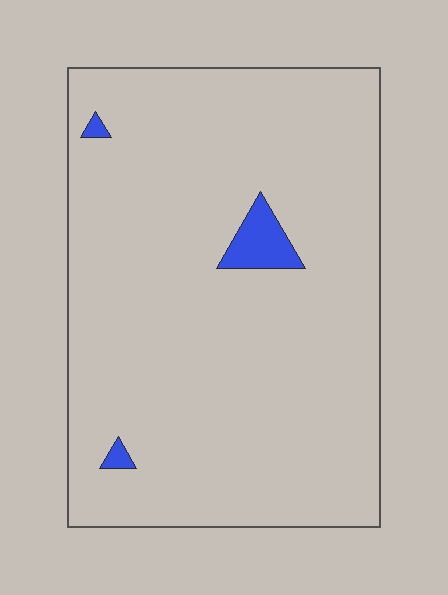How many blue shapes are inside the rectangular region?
3.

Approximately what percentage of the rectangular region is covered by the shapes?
Approximately 5%.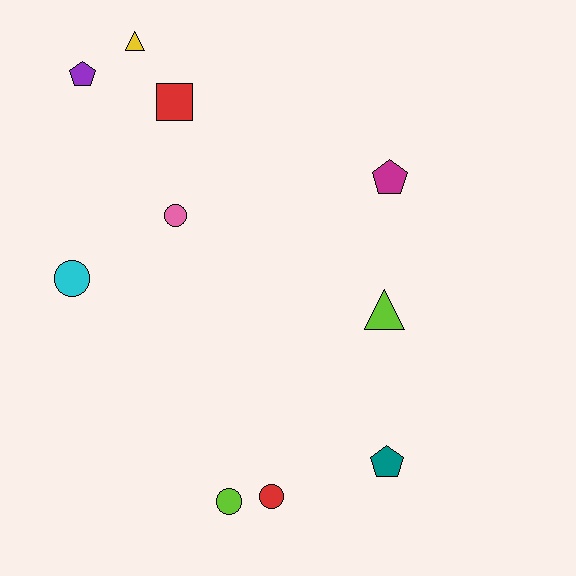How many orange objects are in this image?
There are no orange objects.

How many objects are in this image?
There are 10 objects.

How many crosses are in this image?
There are no crosses.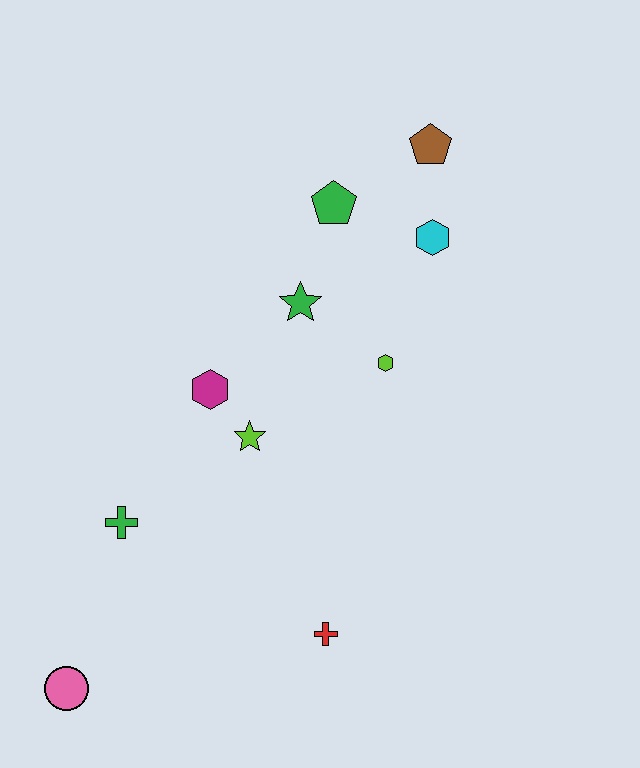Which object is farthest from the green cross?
The brown pentagon is farthest from the green cross.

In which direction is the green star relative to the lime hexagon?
The green star is to the left of the lime hexagon.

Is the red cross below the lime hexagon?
Yes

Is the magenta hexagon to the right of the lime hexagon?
No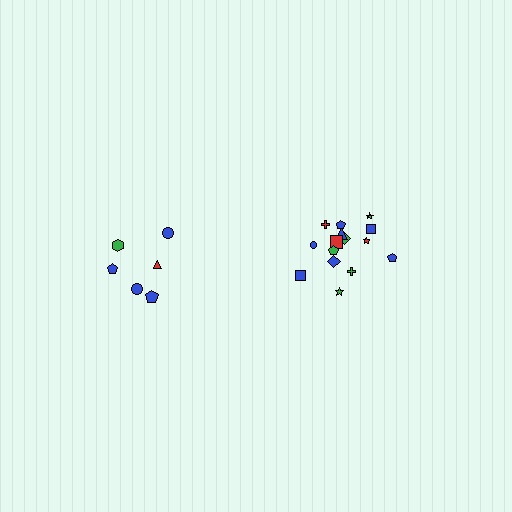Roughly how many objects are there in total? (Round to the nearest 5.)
Roughly 20 objects in total.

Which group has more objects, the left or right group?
The right group.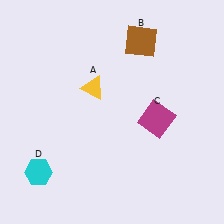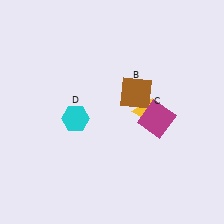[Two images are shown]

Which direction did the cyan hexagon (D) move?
The cyan hexagon (D) moved up.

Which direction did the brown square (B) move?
The brown square (B) moved down.